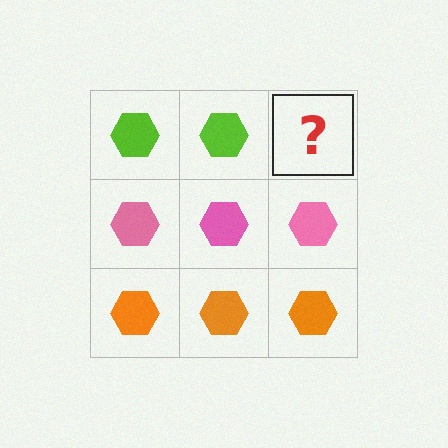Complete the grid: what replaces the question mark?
The question mark should be replaced with a lime hexagon.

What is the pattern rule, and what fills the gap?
The rule is that each row has a consistent color. The gap should be filled with a lime hexagon.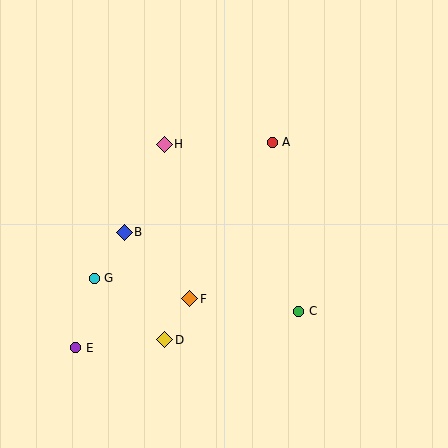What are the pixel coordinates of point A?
Point A is at (272, 142).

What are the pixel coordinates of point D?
Point D is at (165, 340).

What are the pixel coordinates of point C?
Point C is at (299, 311).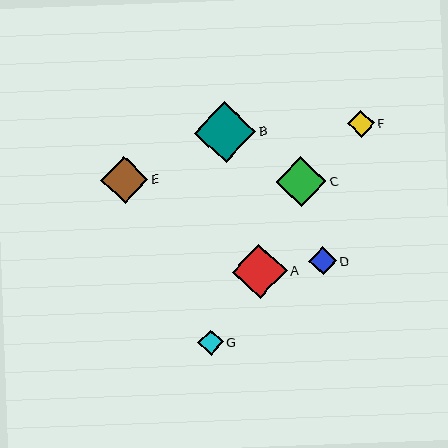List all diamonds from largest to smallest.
From largest to smallest: B, A, C, E, D, F, G.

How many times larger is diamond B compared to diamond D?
Diamond B is approximately 2.2 times the size of diamond D.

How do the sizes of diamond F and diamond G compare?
Diamond F and diamond G are approximately the same size.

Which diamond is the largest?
Diamond B is the largest with a size of approximately 61 pixels.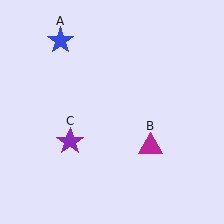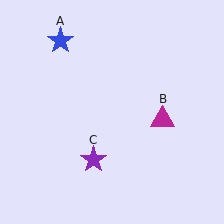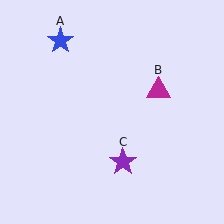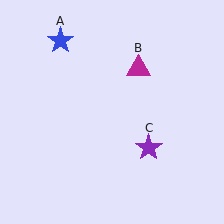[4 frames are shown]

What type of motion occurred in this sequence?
The magenta triangle (object B), purple star (object C) rotated counterclockwise around the center of the scene.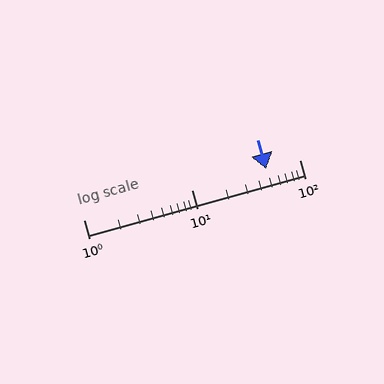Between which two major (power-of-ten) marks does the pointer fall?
The pointer is between 10 and 100.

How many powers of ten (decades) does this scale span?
The scale spans 2 decades, from 1 to 100.